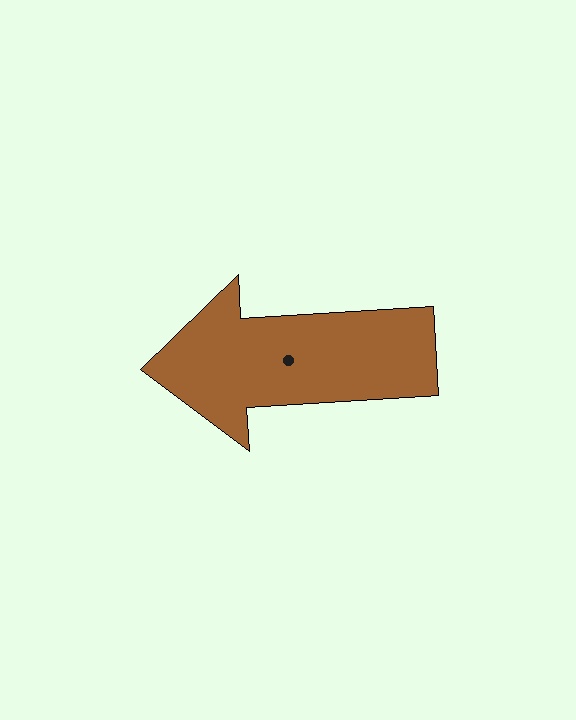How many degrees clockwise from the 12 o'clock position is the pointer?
Approximately 266 degrees.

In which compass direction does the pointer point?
West.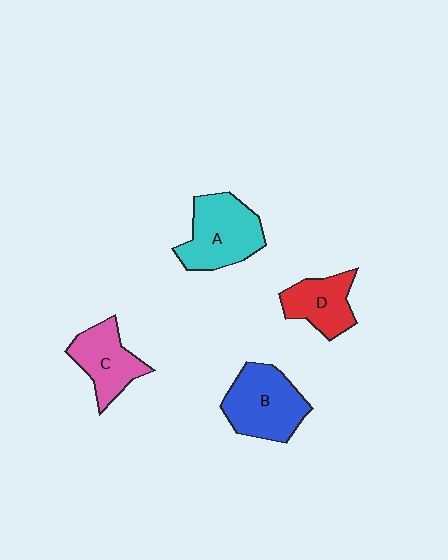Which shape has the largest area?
Shape B (blue).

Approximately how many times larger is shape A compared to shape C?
Approximately 1.3 times.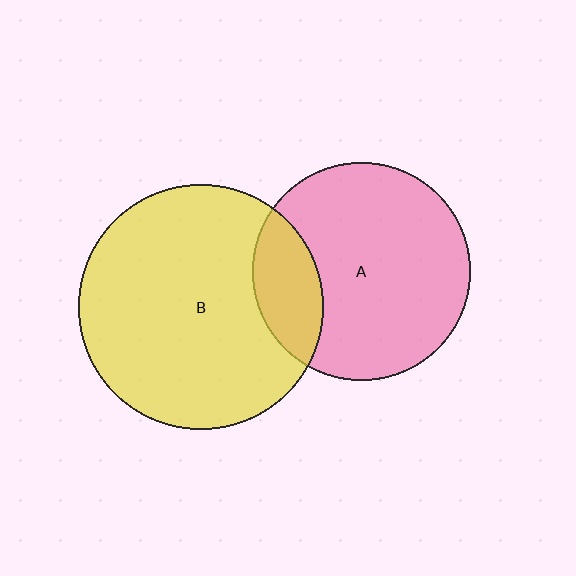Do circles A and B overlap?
Yes.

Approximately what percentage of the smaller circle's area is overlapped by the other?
Approximately 20%.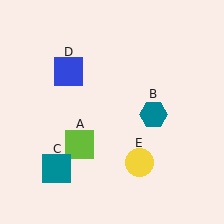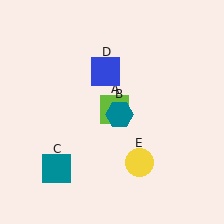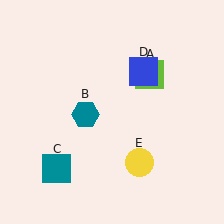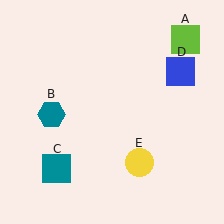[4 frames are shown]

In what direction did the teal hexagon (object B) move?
The teal hexagon (object B) moved left.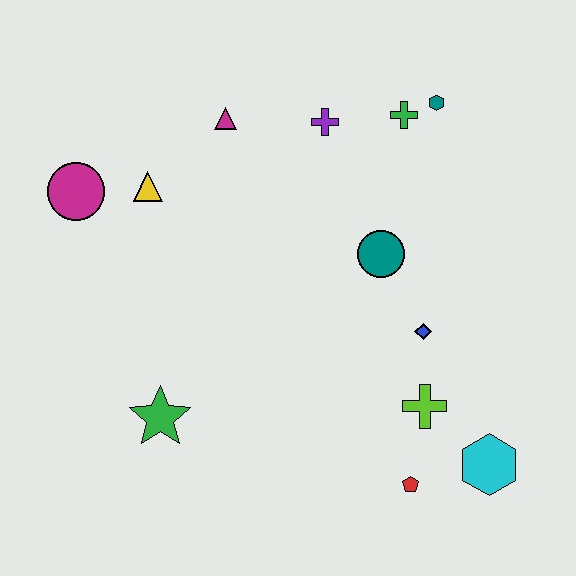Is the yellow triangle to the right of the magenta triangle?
No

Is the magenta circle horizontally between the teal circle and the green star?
No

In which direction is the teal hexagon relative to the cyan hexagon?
The teal hexagon is above the cyan hexagon.